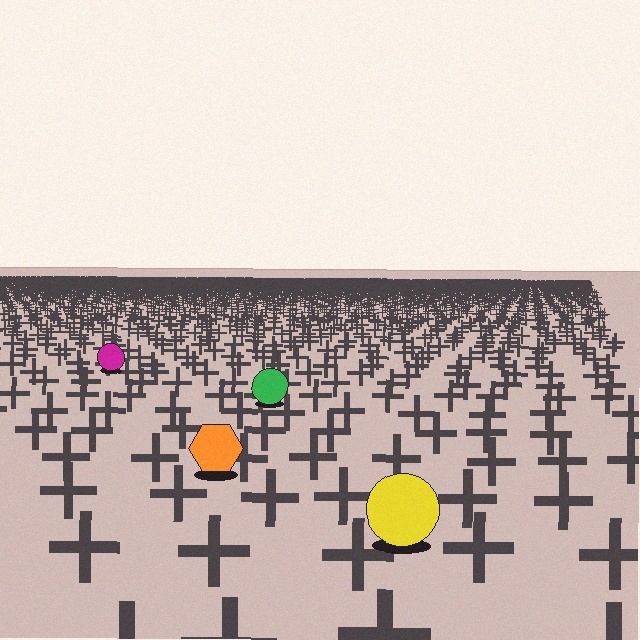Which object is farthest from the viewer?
The magenta circle is farthest from the viewer. It appears smaller and the ground texture around it is denser.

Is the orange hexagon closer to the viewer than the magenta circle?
Yes. The orange hexagon is closer — you can tell from the texture gradient: the ground texture is coarser near it.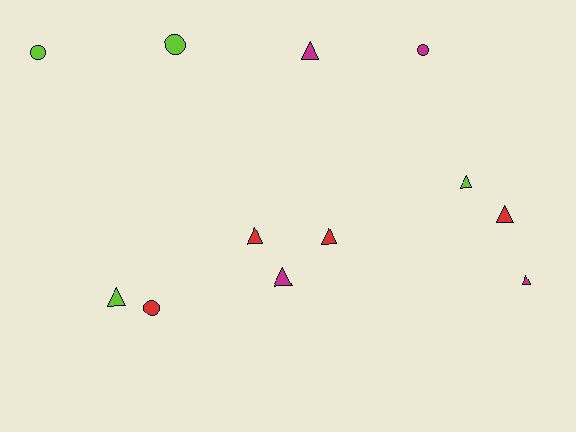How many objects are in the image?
There are 12 objects.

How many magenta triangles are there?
There are 3 magenta triangles.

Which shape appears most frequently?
Triangle, with 8 objects.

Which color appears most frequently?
Magenta, with 4 objects.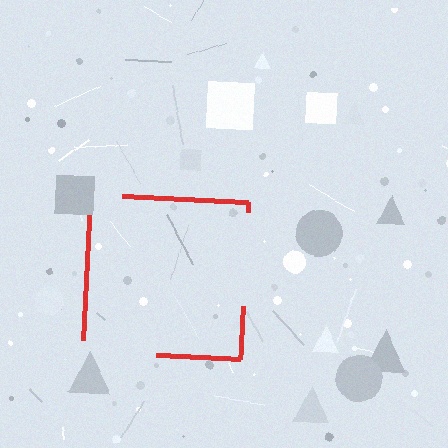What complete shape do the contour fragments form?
The contour fragments form a square.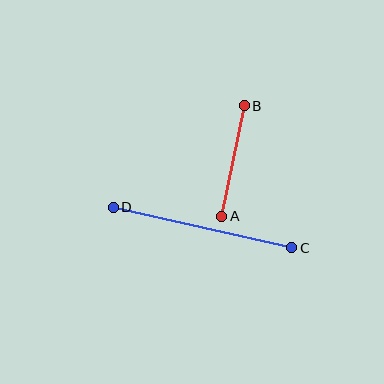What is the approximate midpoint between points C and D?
The midpoint is at approximately (202, 227) pixels.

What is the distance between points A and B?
The distance is approximately 112 pixels.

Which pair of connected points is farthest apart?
Points C and D are farthest apart.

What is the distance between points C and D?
The distance is approximately 183 pixels.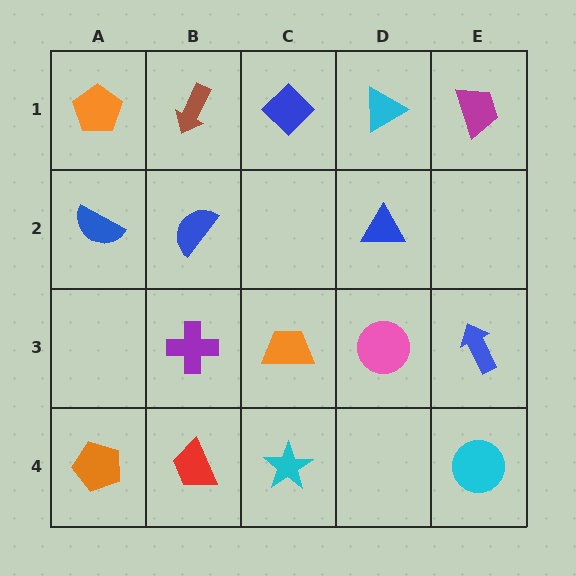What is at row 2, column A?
A blue semicircle.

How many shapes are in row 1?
5 shapes.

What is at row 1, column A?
An orange pentagon.